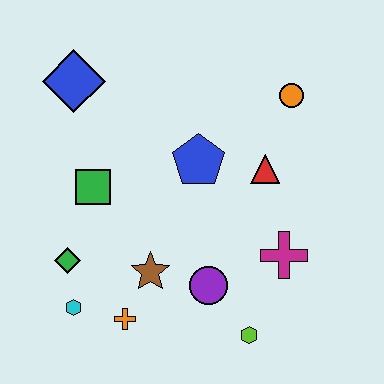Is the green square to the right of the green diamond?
Yes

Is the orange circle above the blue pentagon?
Yes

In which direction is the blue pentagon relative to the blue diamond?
The blue pentagon is to the right of the blue diamond.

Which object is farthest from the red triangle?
The cyan hexagon is farthest from the red triangle.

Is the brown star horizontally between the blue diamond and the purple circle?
Yes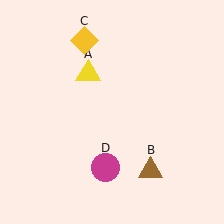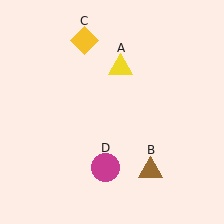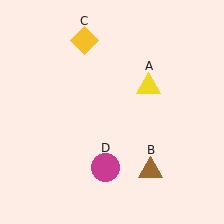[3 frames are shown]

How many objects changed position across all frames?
1 object changed position: yellow triangle (object A).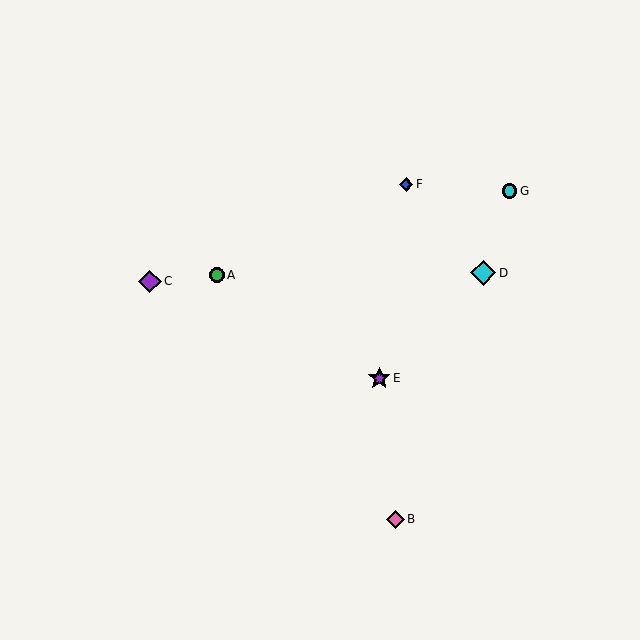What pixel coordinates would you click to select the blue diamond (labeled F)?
Click at (406, 184) to select the blue diamond F.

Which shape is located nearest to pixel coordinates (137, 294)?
The purple diamond (labeled C) at (150, 281) is nearest to that location.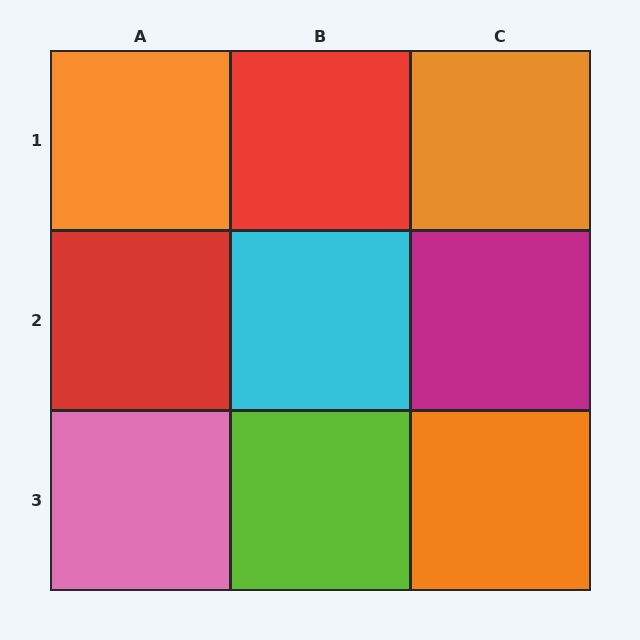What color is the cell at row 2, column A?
Red.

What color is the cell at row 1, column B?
Red.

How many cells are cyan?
1 cell is cyan.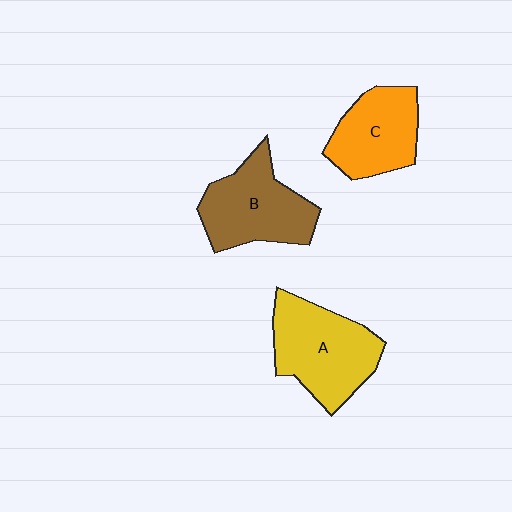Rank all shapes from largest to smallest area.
From largest to smallest: A (yellow), B (brown), C (orange).